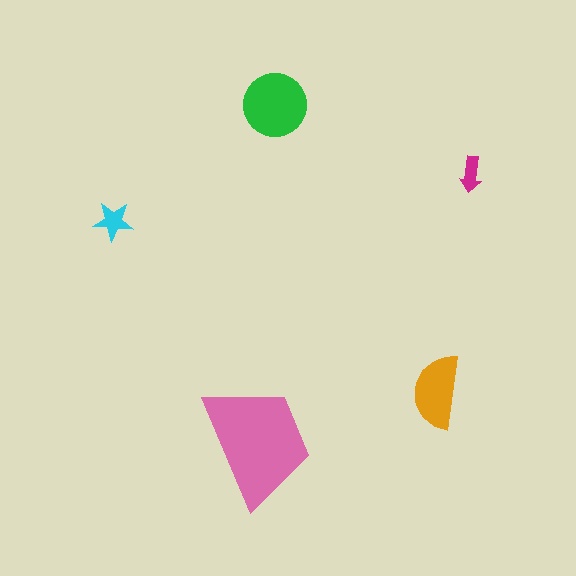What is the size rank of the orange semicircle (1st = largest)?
3rd.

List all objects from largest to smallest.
The pink trapezoid, the green circle, the orange semicircle, the cyan star, the magenta arrow.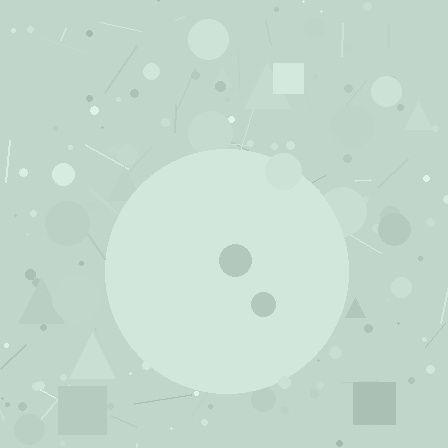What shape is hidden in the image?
A circle is hidden in the image.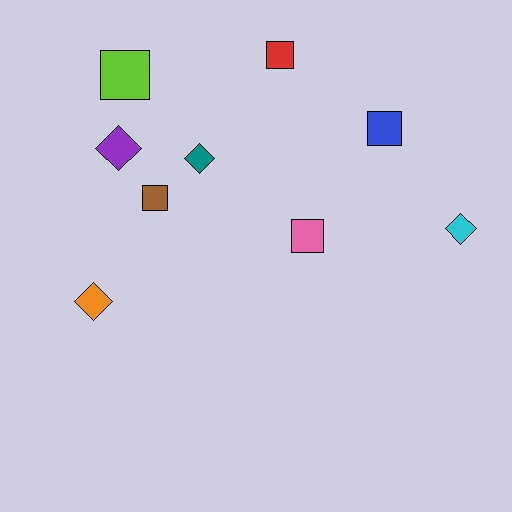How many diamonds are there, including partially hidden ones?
There are 4 diamonds.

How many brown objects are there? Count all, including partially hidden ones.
There is 1 brown object.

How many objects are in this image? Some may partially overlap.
There are 9 objects.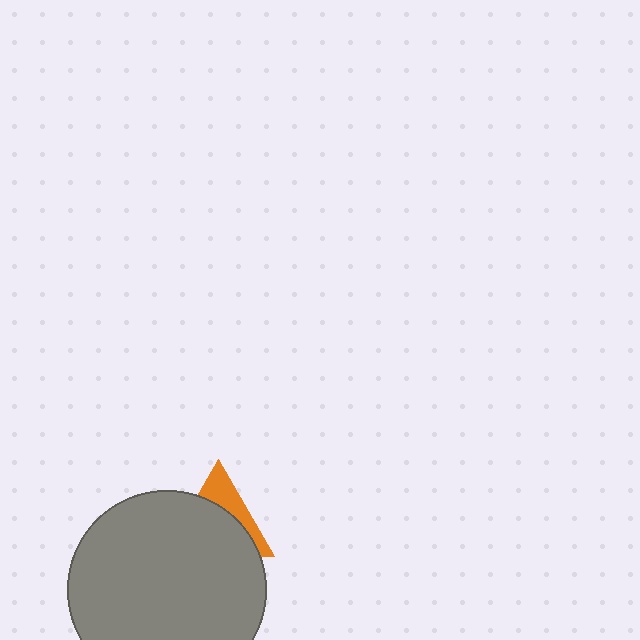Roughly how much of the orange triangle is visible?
A small part of it is visible (roughly 33%).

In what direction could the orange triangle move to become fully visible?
The orange triangle could move up. That would shift it out from behind the gray circle entirely.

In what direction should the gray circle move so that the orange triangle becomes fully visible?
The gray circle should move down. That is the shortest direction to clear the overlap and leave the orange triangle fully visible.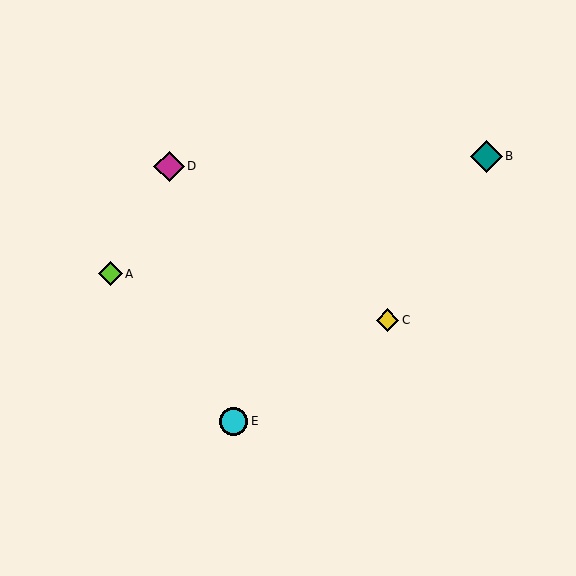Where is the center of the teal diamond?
The center of the teal diamond is at (486, 156).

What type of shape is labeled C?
Shape C is a yellow diamond.